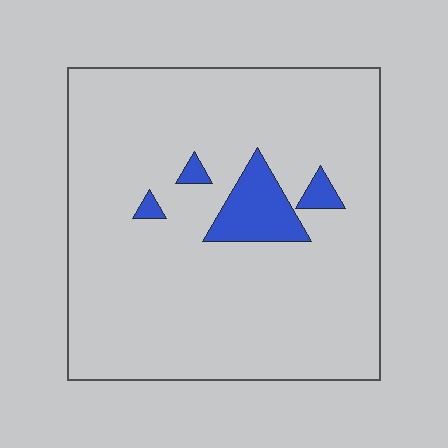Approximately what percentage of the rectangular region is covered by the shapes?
Approximately 10%.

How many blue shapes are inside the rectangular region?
4.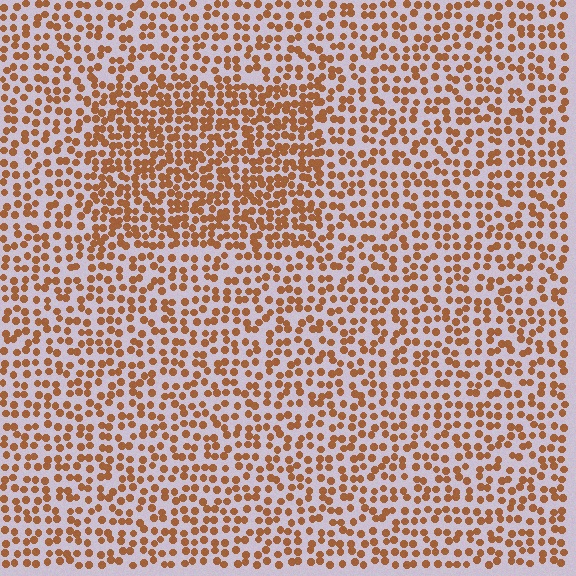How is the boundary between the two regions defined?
The boundary is defined by a change in element density (approximately 1.6x ratio). All elements are the same color, size, and shape.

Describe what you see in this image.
The image contains small brown elements arranged at two different densities. A rectangle-shaped region is visible where the elements are more densely packed than the surrounding area.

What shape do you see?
I see a rectangle.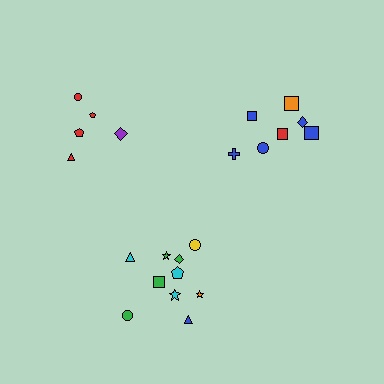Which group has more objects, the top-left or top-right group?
The top-right group.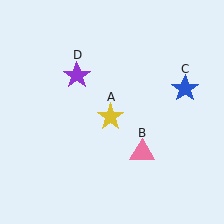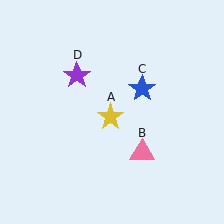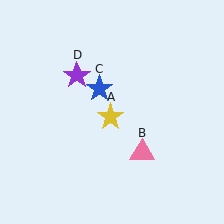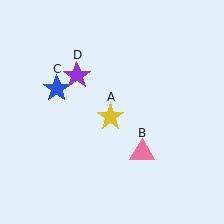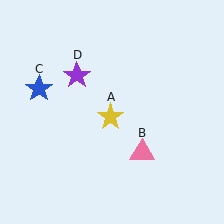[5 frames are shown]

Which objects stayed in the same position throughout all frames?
Yellow star (object A) and pink triangle (object B) and purple star (object D) remained stationary.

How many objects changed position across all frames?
1 object changed position: blue star (object C).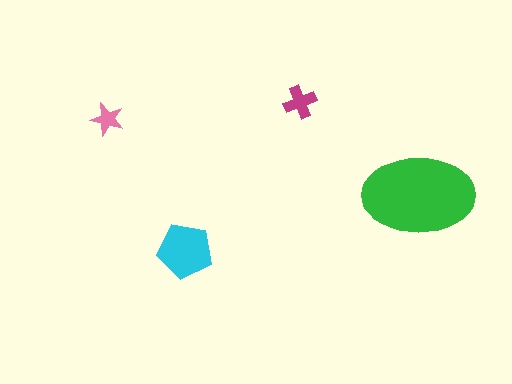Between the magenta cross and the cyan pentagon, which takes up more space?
The cyan pentagon.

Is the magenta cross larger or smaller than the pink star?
Larger.